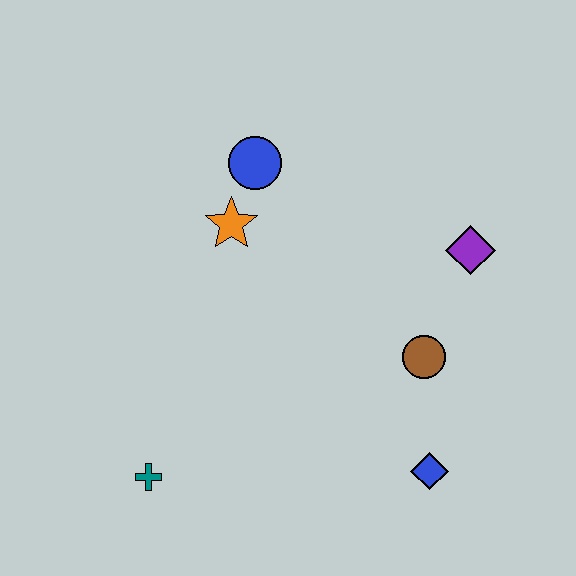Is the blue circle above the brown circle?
Yes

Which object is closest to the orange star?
The blue circle is closest to the orange star.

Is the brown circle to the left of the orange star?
No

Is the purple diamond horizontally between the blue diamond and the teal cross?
No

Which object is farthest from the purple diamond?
The teal cross is farthest from the purple diamond.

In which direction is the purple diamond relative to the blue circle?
The purple diamond is to the right of the blue circle.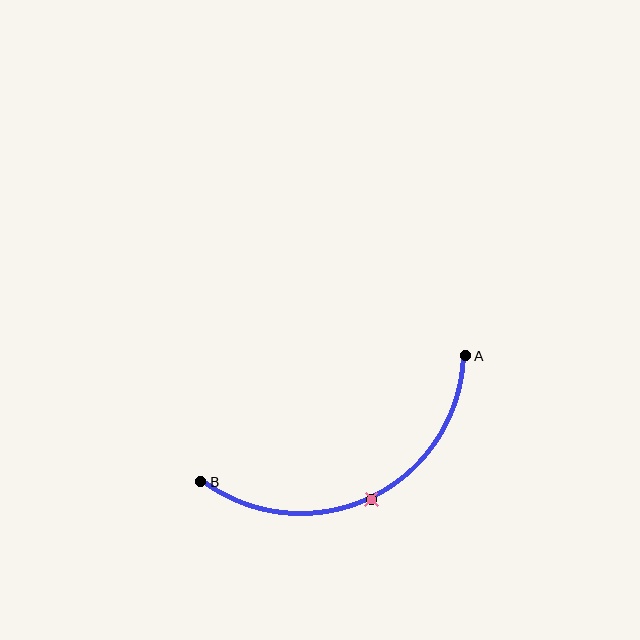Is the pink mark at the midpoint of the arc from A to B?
Yes. The pink mark lies on the arc at equal arc-length from both A and B — it is the arc midpoint.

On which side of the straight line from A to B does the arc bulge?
The arc bulges below the straight line connecting A and B.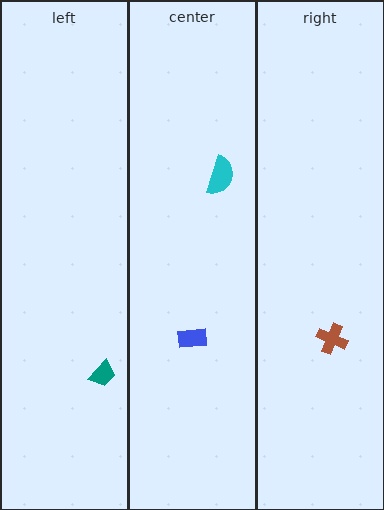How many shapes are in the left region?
1.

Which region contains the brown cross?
The right region.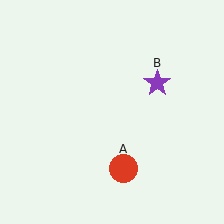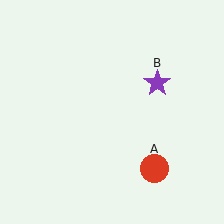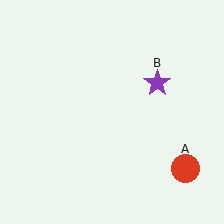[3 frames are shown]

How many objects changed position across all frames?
1 object changed position: red circle (object A).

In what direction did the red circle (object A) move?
The red circle (object A) moved right.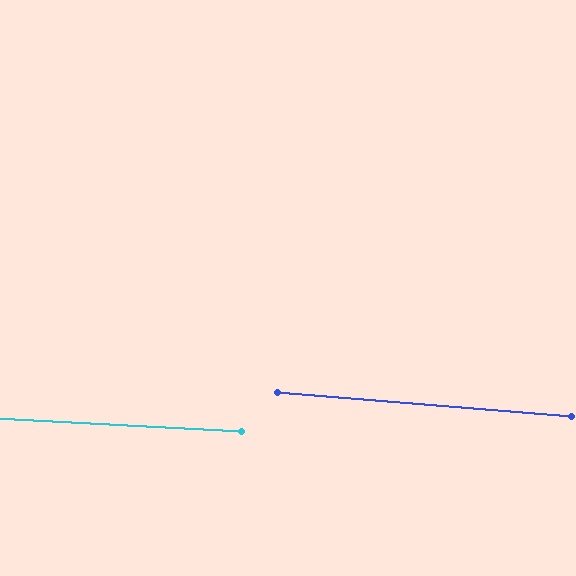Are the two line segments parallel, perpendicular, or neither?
Parallel — their directions differ by only 1.6°.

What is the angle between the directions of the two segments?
Approximately 2 degrees.